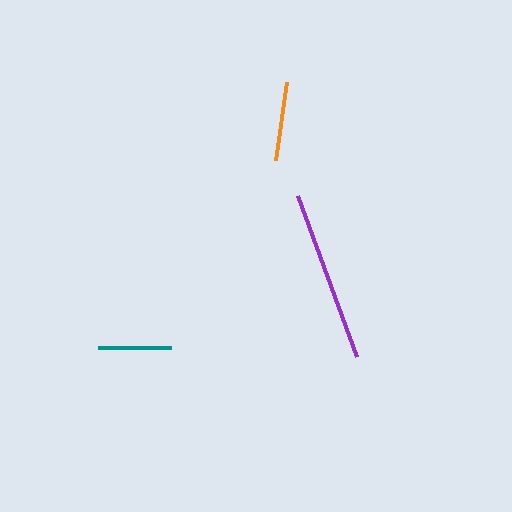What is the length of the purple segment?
The purple segment is approximately 172 pixels long.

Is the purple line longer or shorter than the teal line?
The purple line is longer than the teal line.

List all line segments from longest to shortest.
From longest to shortest: purple, orange, teal.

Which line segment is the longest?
The purple line is the longest at approximately 172 pixels.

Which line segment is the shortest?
The teal line is the shortest at approximately 73 pixels.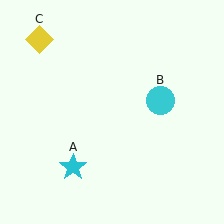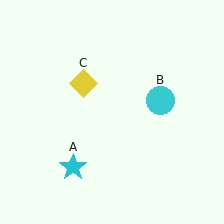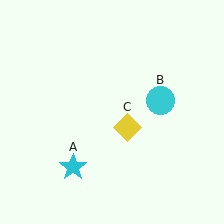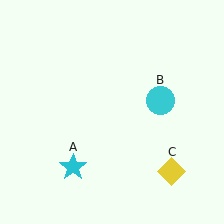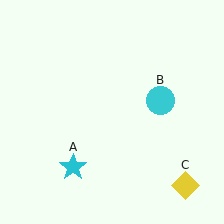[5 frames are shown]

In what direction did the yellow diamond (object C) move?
The yellow diamond (object C) moved down and to the right.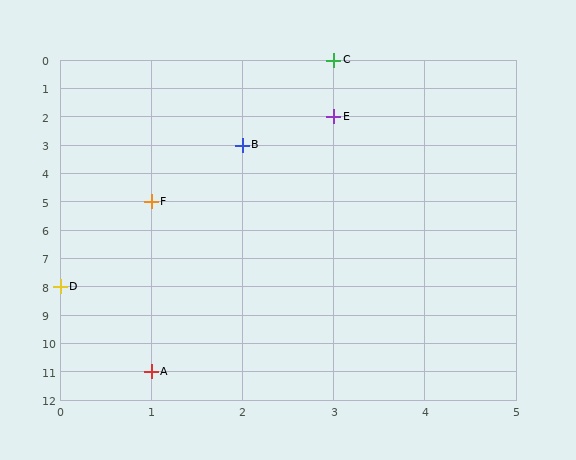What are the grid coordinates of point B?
Point B is at grid coordinates (2, 3).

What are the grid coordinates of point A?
Point A is at grid coordinates (1, 11).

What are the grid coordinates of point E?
Point E is at grid coordinates (3, 2).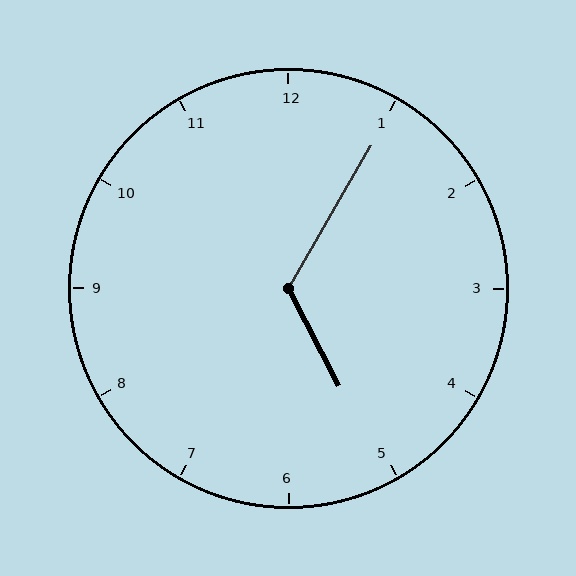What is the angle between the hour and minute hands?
Approximately 122 degrees.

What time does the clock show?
5:05.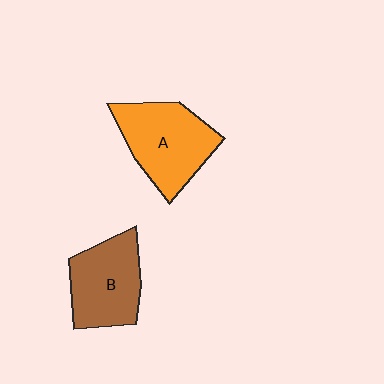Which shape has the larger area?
Shape A (orange).